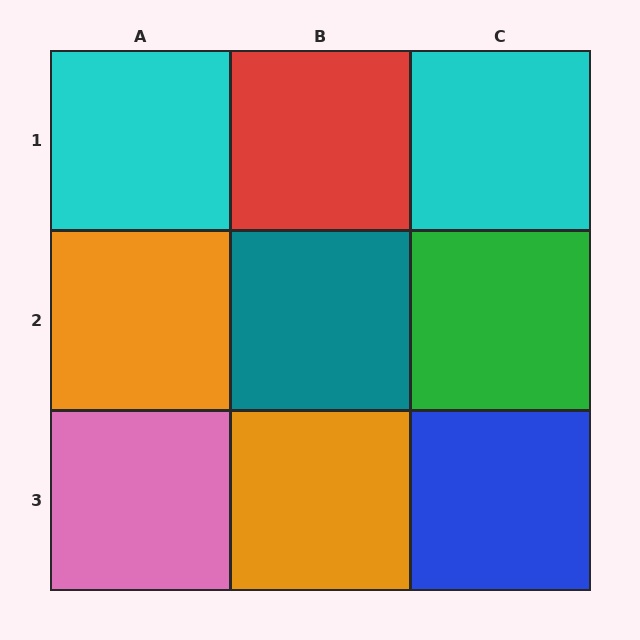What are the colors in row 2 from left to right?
Orange, teal, green.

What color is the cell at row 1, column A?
Cyan.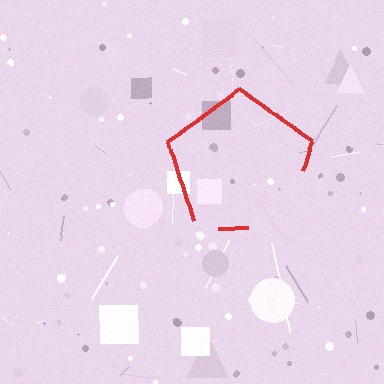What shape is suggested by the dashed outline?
The dashed outline suggests a pentagon.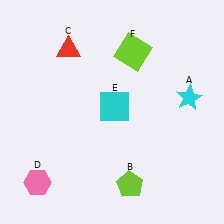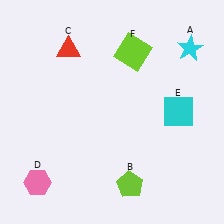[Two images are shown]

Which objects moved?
The objects that moved are: the cyan star (A), the cyan square (E).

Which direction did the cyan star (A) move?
The cyan star (A) moved up.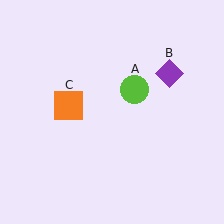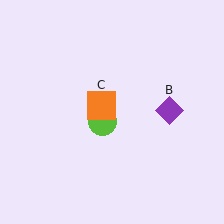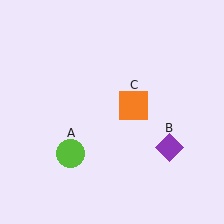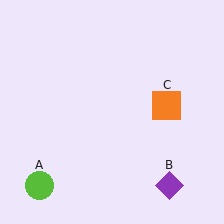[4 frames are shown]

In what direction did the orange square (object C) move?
The orange square (object C) moved right.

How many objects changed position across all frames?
3 objects changed position: lime circle (object A), purple diamond (object B), orange square (object C).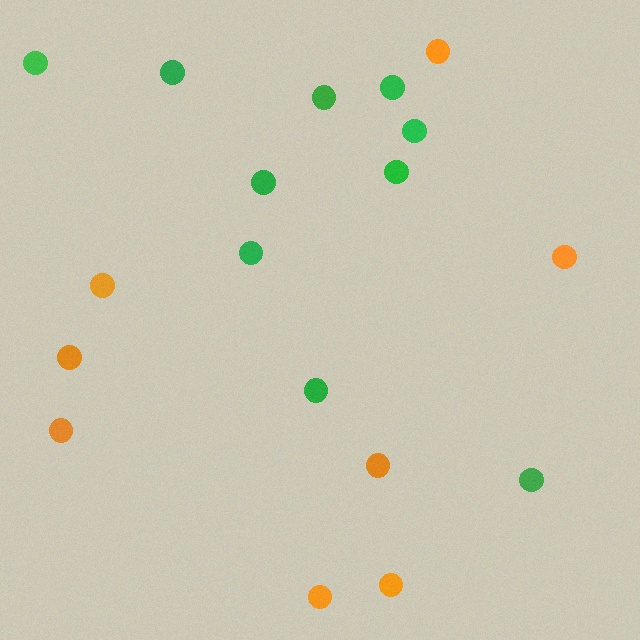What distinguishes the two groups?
There are 2 groups: one group of orange circles (8) and one group of green circles (10).